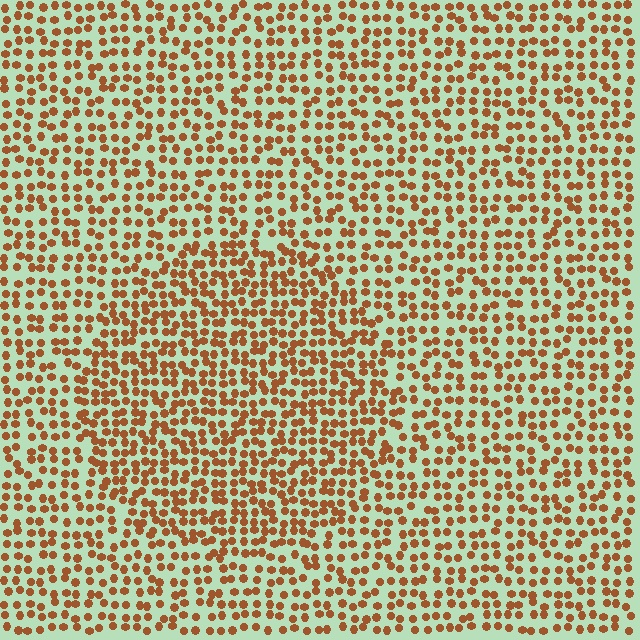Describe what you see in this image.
The image contains small brown elements arranged at two different densities. A circle-shaped region is visible where the elements are more densely packed than the surrounding area.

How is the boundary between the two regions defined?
The boundary is defined by a change in element density (approximately 1.5x ratio). All elements are the same color, size, and shape.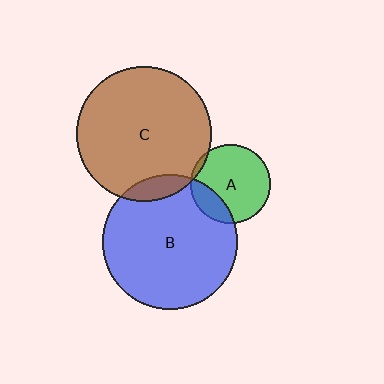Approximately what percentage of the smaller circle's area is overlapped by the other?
Approximately 5%.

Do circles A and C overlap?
Yes.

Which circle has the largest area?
Circle B (blue).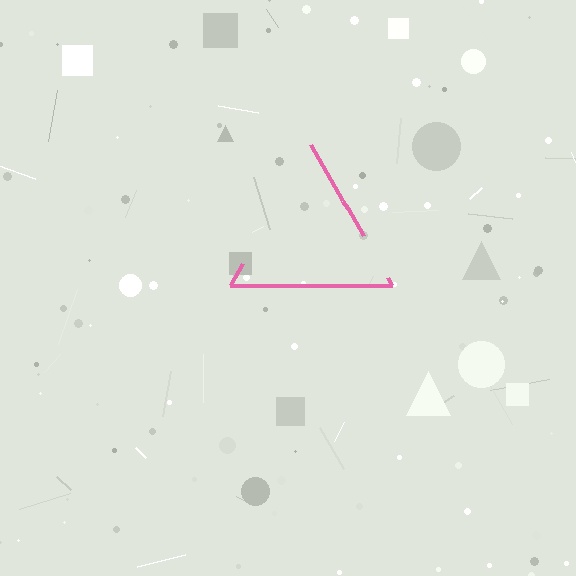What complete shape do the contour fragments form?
The contour fragments form a triangle.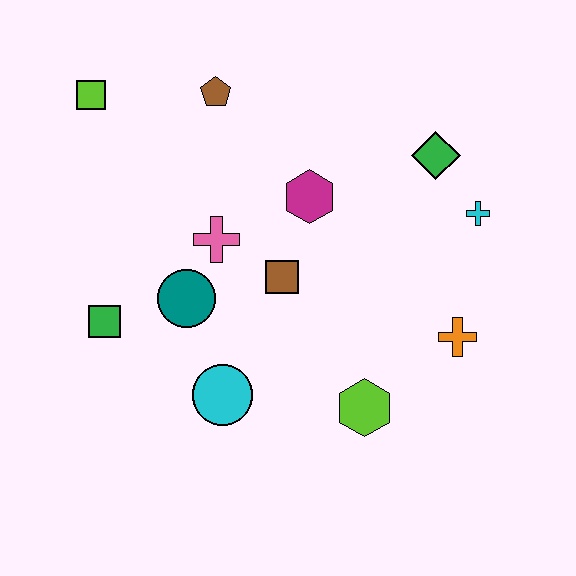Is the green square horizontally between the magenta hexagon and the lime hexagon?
No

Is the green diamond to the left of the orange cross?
Yes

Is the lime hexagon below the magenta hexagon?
Yes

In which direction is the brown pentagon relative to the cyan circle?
The brown pentagon is above the cyan circle.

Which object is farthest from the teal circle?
The cyan cross is farthest from the teal circle.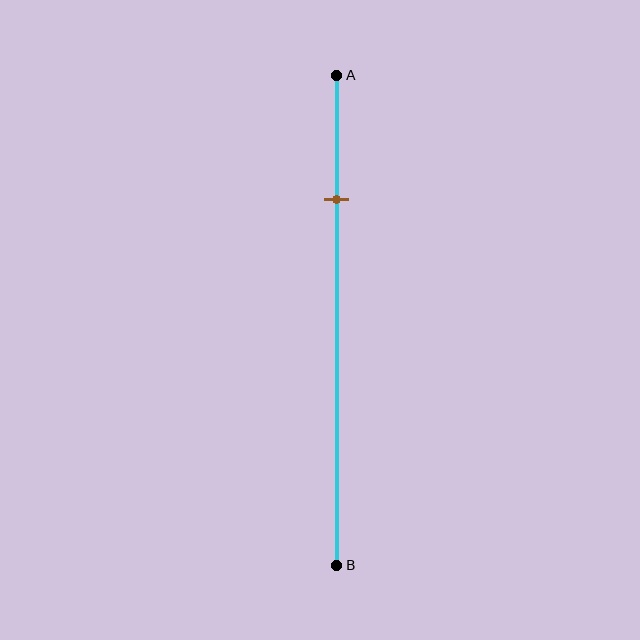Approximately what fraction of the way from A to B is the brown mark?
The brown mark is approximately 25% of the way from A to B.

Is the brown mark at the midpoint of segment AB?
No, the mark is at about 25% from A, not at the 50% midpoint.